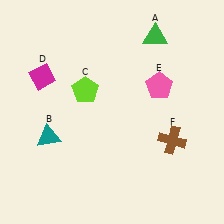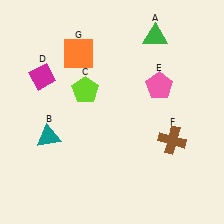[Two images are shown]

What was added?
An orange square (G) was added in Image 2.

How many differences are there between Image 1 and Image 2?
There is 1 difference between the two images.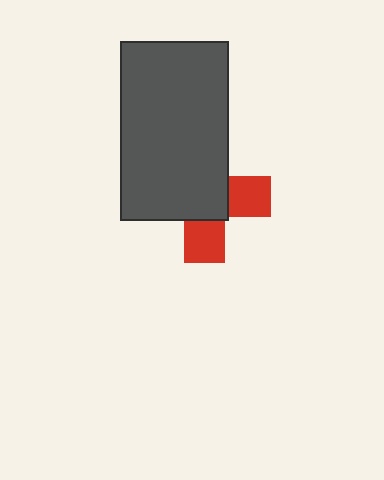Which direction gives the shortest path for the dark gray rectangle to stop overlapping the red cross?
Moving toward the upper-left gives the shortest separation.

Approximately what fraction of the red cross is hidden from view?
Roughly 63% of the red cross is hidden behind the dark gray rectangle.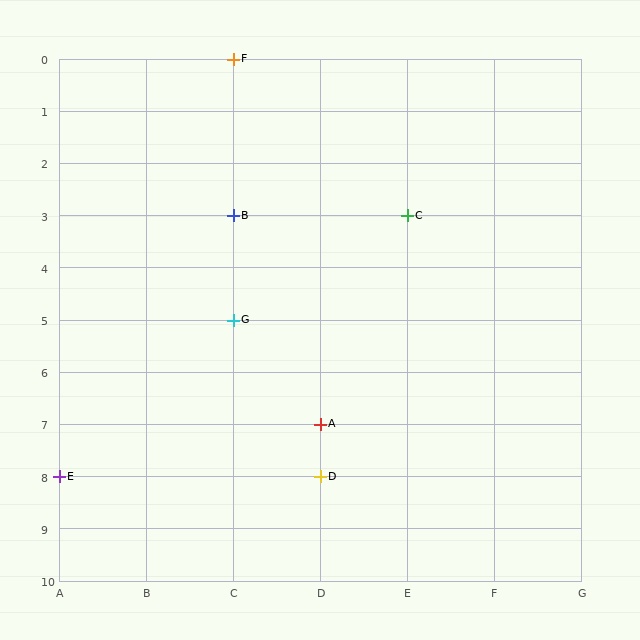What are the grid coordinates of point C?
Point C is at grid coordinates (E, 3).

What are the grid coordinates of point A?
Point A is at grid coordinates (D, 7).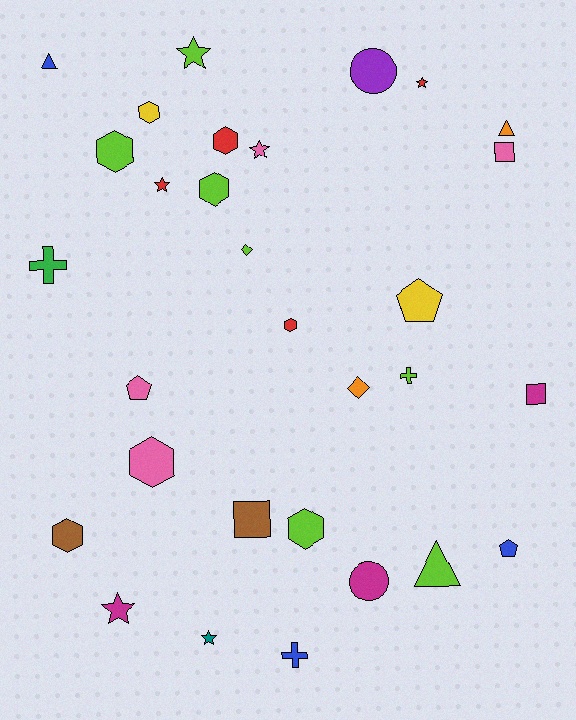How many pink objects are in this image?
There are 4 pink objects.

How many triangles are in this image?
There are 3 triangles.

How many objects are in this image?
There are 30 objects.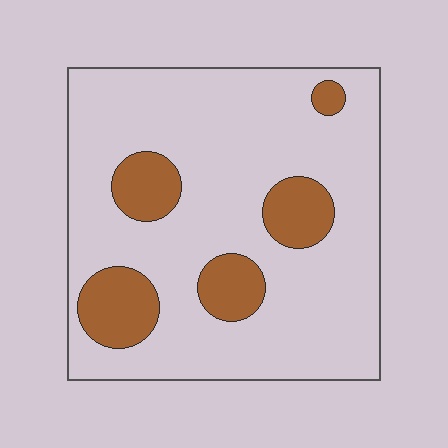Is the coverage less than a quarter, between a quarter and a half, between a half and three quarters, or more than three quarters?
Less than a quarter.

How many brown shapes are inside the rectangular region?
5.